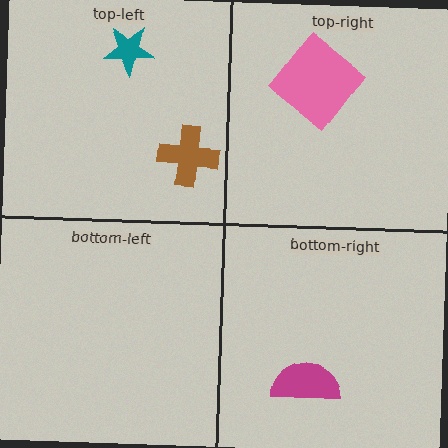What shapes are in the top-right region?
The pink diamond.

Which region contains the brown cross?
The top-left region.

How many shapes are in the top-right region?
1.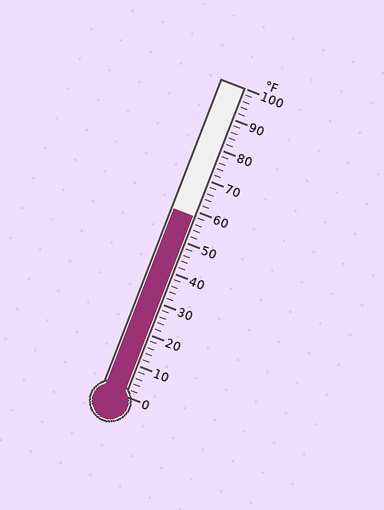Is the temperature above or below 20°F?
The temperature is above 20°F.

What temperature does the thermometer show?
The thermometer shows approximately 58°F.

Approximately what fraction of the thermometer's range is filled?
The thermometer is filled to approximately 60% of its range.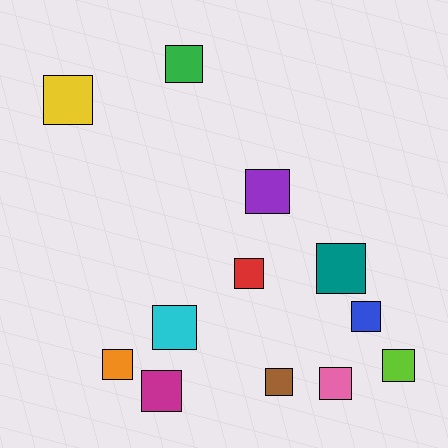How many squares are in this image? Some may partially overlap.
There are 12 squares.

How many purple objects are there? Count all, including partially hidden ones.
There is 1 purple object.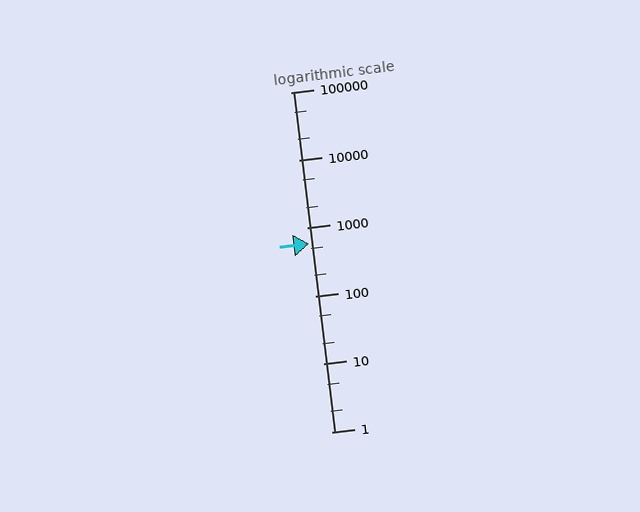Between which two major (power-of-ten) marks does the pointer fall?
The pointer is between 100 and 1000.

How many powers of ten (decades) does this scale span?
The scale spans 5 decades, from 1 to 100000.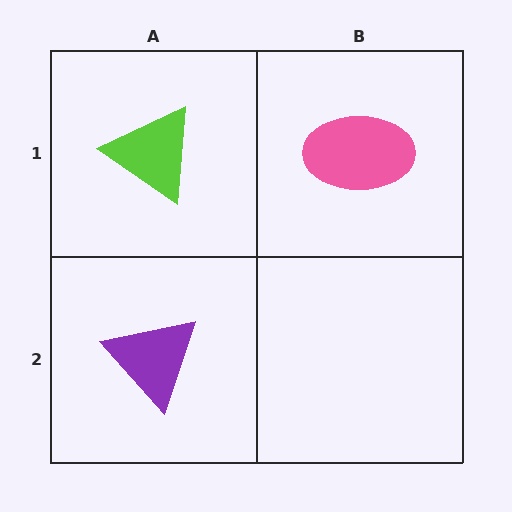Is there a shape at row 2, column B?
No, that cell is empty.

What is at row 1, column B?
A pink ellipse.